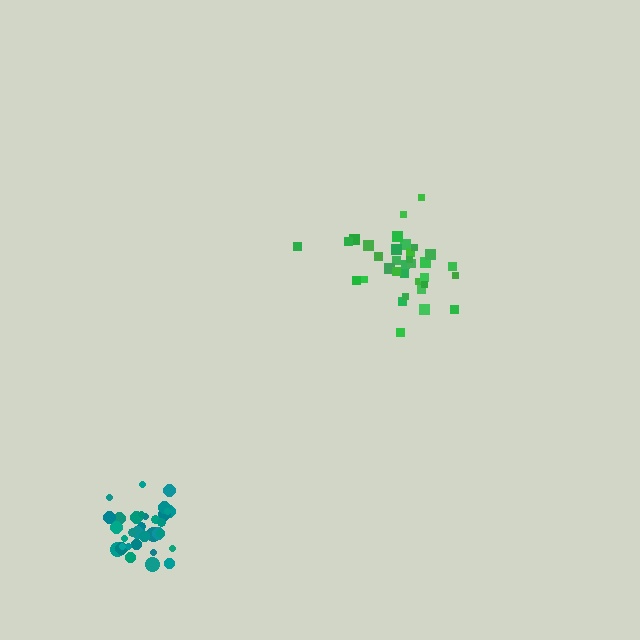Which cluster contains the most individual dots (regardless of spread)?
Green (34).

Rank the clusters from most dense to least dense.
teal, green.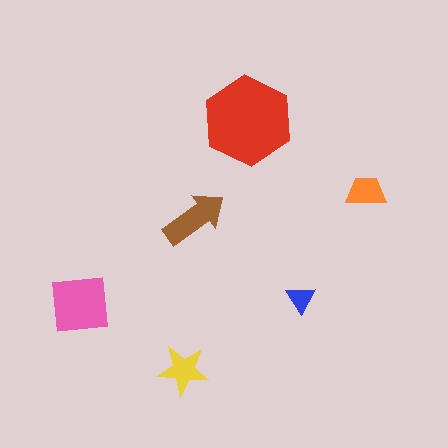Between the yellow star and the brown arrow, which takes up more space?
The brown arrow.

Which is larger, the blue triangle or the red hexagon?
The red hexagon.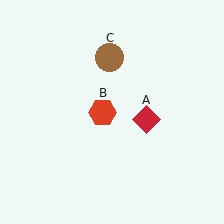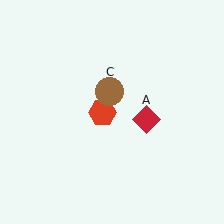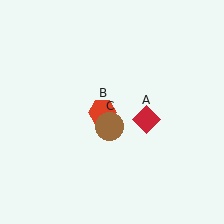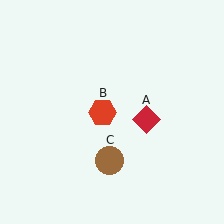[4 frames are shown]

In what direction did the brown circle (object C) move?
The brown circle (object C) moved down.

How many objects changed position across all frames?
1 object changed position: brown circle (object C).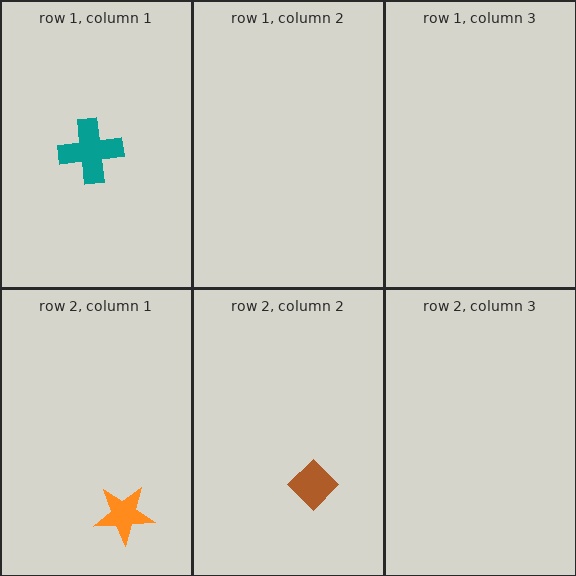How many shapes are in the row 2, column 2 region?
1.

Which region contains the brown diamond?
The row 2, column 2 region.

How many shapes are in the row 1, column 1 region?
1.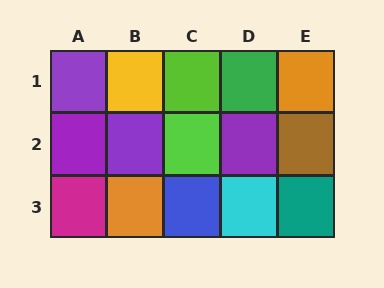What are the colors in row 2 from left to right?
Purple, purple, lime, purple, brown.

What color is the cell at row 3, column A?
Magenta.